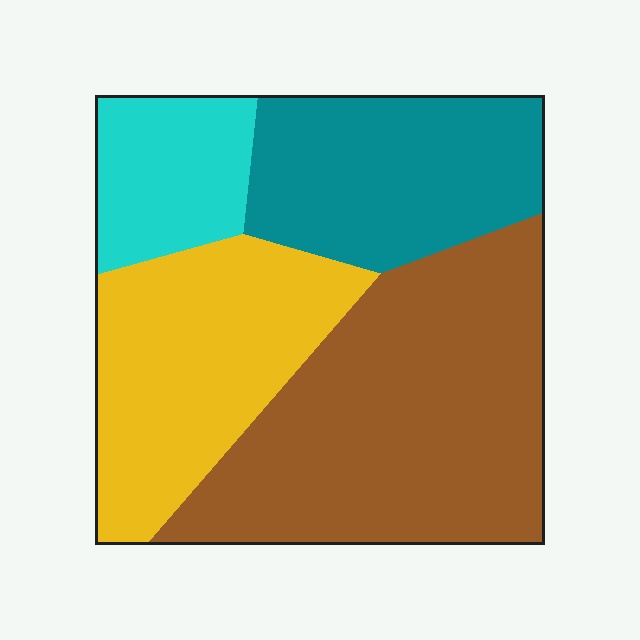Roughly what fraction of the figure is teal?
Teal takes up about one fifth (1/5) of the figure.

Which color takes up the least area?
Cyan, at roughly 10%.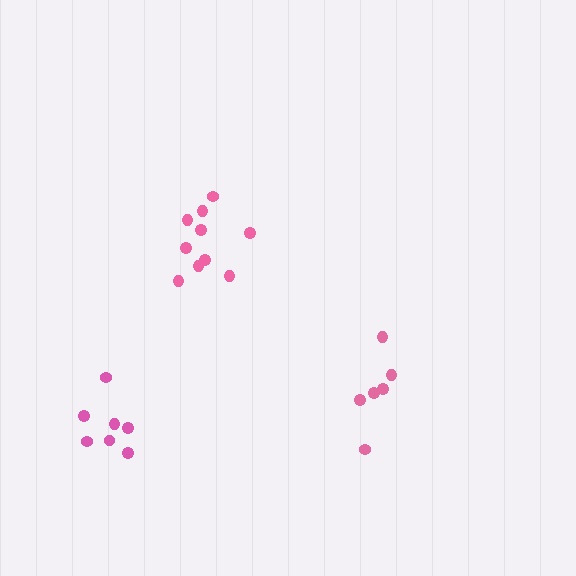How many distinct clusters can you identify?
There are 3 distinct clusters.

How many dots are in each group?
Group 1: 6 dots, Group 2: 7 dots, Group 3: 10 dots (23 total).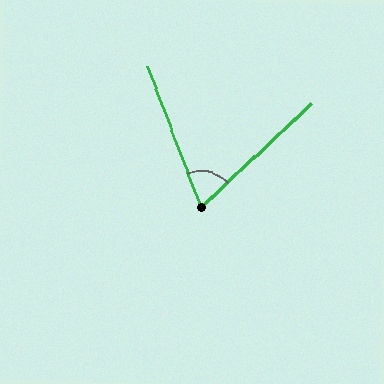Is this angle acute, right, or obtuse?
It is acute.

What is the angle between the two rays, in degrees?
Approximately 67 degrees.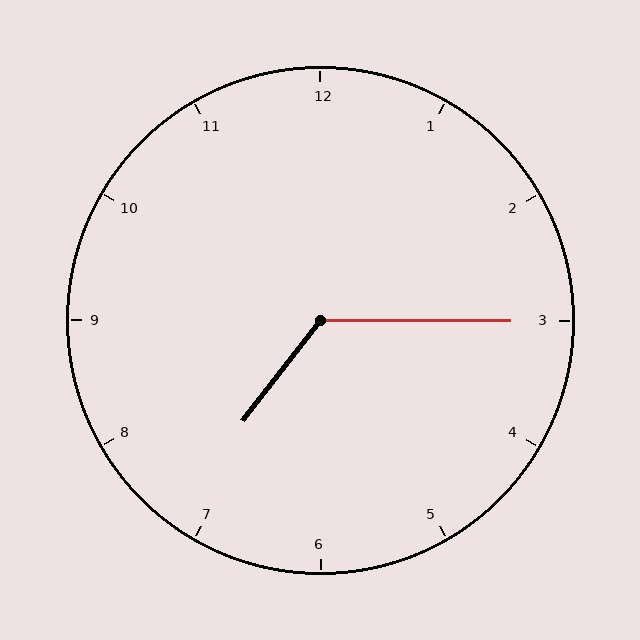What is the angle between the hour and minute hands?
Approximately 128 degrees.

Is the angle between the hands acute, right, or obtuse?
It is obtuse.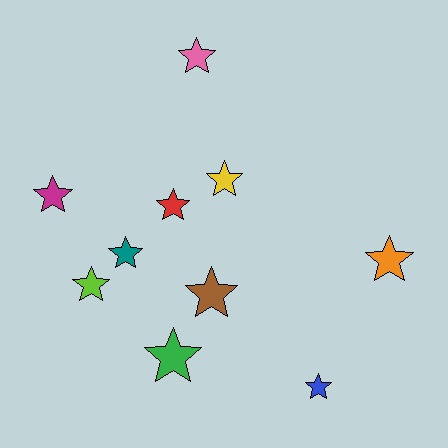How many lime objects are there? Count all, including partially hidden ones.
There is 1 lime object.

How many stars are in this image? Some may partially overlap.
There are 10 stars.